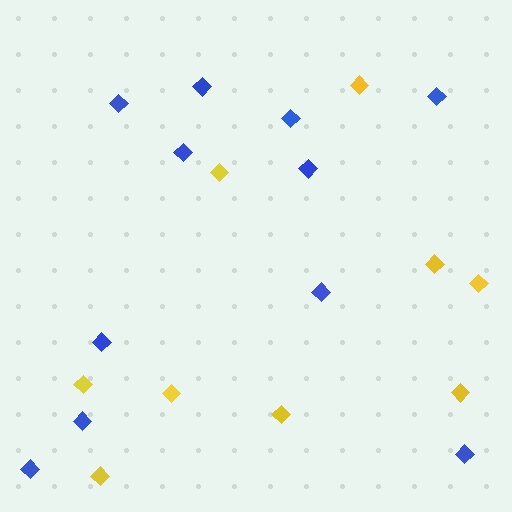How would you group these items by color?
There are 2 groups: one group of blue diamonds (11) and one group of yellow diamonds (9).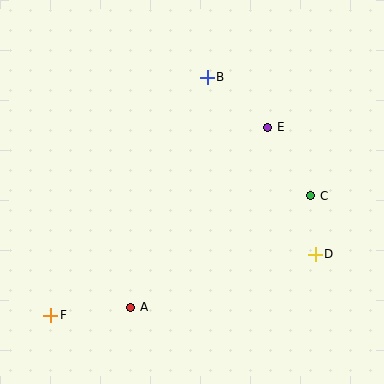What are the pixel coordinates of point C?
Point C is at (311, 196).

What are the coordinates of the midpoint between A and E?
The midpoint between A and E is at (199, 217).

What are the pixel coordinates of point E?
Point E is at (268, 127).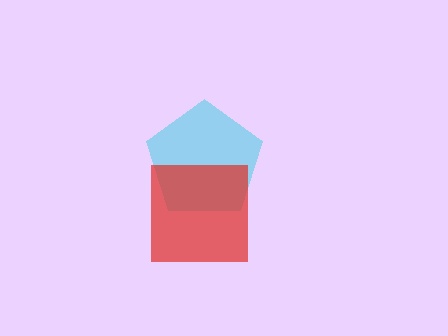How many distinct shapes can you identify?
There are 2 distinct shapes: a cyan pentagon, a red square.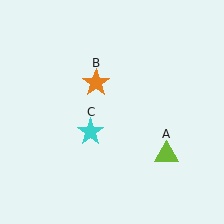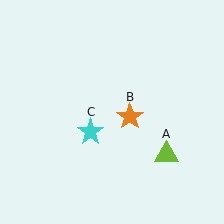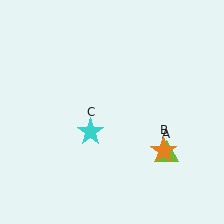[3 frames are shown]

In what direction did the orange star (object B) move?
The orange star (object B) moved down and to the right.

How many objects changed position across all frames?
1 object changed position: orange star (object B).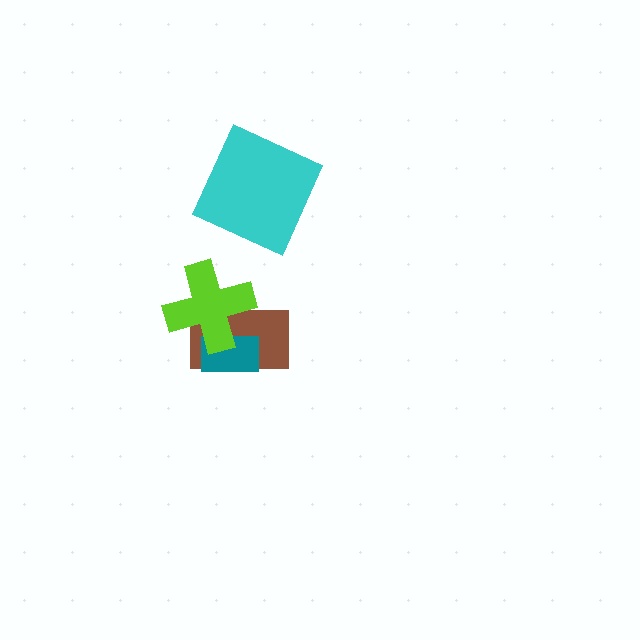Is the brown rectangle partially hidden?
Yes, it is partially covered by another shape.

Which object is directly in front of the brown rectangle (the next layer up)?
The teal rectangle is directly in front of the brown rectangle.